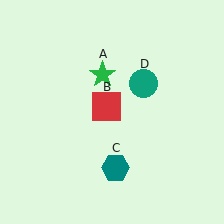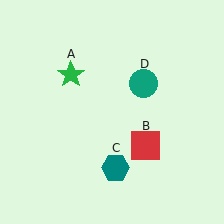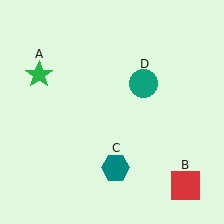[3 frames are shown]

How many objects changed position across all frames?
2 objects changed position: green star (object A), red square (object B).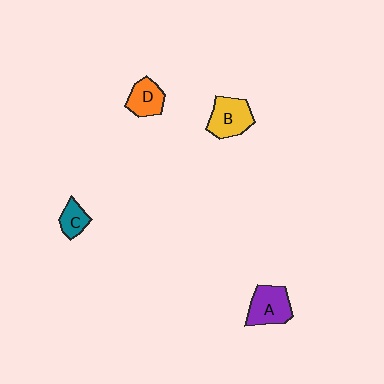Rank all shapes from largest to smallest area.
From largest to smallest: A (purple), B (yellow), D (orange), C (teal).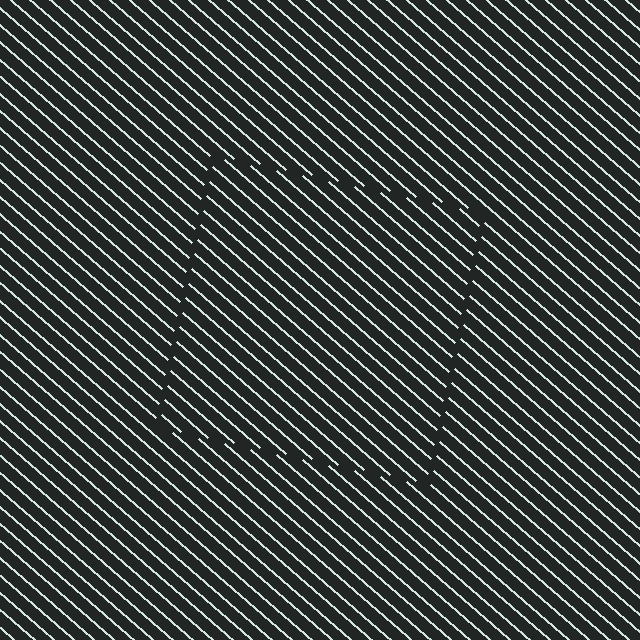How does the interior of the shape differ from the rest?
The interior of the shape contains the same grating, shifted by half a period — the contour is defined by the phase discontinuity where line-ends from the inner and outer gratings abut.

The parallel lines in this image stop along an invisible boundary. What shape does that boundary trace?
An illusory square. The interior of the shape contains the same grating, shifted by half a period — the contour is defined by the phase discontinuity where line-ends from the inner and outer gratings abut.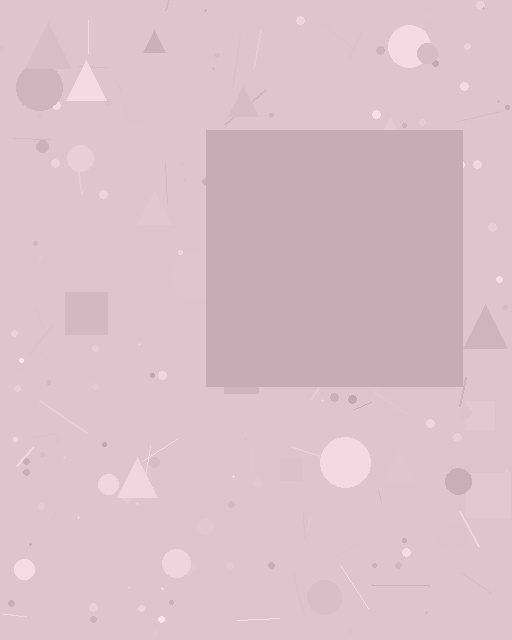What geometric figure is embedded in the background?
A square is embedded in the background.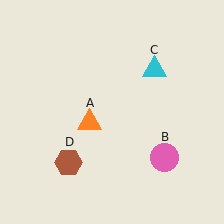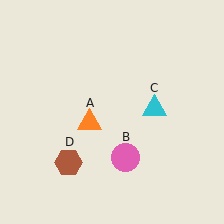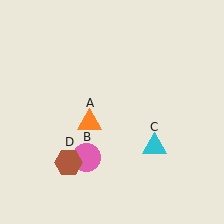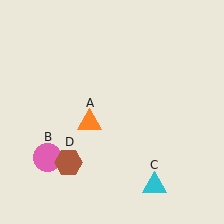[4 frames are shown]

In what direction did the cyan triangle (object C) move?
The cyan triangle (object C) moved down.